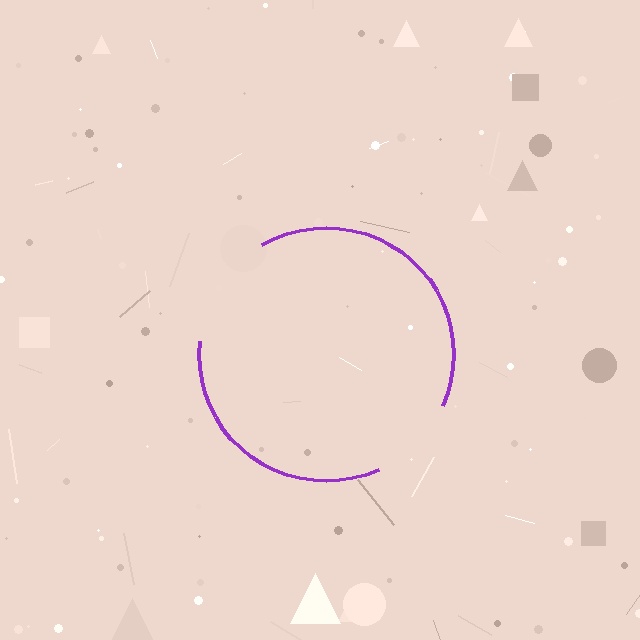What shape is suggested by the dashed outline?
The dashed outline suggests a circle.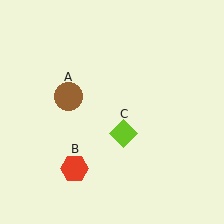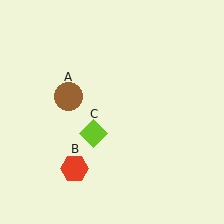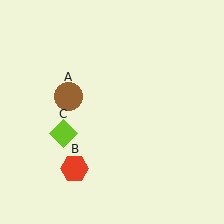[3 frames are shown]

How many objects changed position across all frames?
1 object changed position: lime diamond (object C).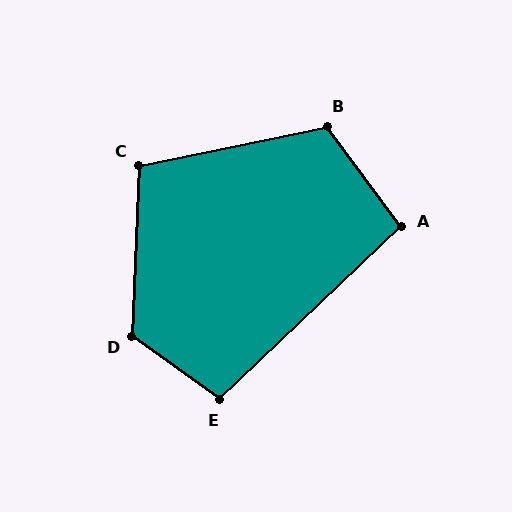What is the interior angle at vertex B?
Approximately 115 degrees (obtuse).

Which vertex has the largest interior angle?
D, at approximately 123 degrees.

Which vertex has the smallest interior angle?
A, at approximately 97 degrees.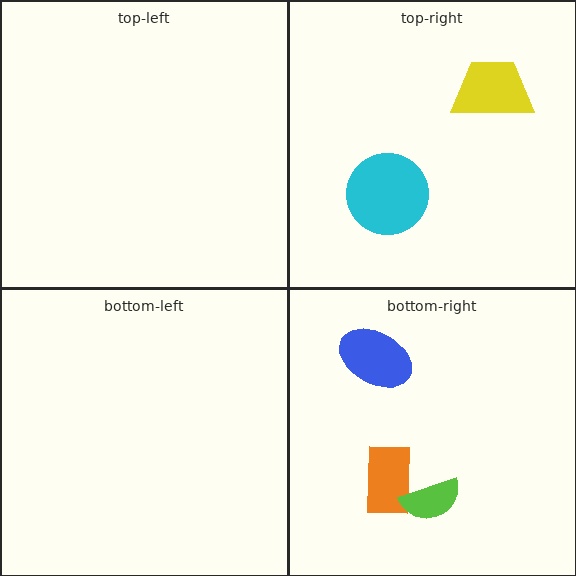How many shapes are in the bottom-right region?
3.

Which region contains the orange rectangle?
The bottom-right region.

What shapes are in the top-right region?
The cyan circle, the yellow trapezoid.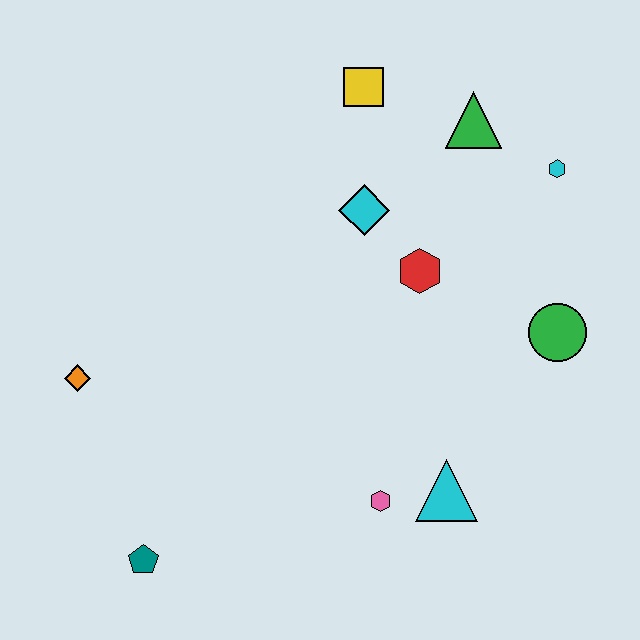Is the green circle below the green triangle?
Yes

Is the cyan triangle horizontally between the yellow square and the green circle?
Yes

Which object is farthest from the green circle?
The orange diamond is farthest from the green circle.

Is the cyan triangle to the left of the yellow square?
No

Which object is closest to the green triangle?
The cyan hexagon is closest to the green triangle.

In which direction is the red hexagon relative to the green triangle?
The red hexagon is below the green triangle.